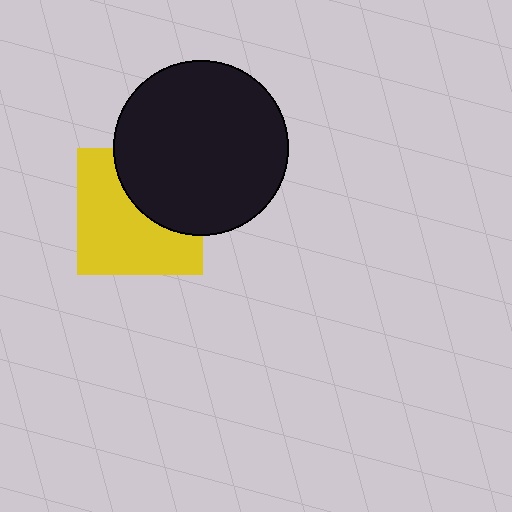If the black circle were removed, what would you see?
You would see the complete yellow square.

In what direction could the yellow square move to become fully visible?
The yellow square could move toward the lower-left. That would shift it out from behind the black circle entirely.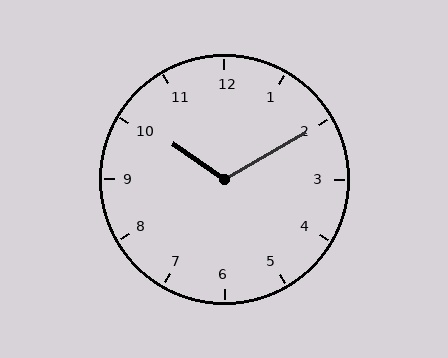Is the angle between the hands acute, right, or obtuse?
It is obtuse.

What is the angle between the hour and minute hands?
Approximately 115 degrees.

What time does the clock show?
10:10.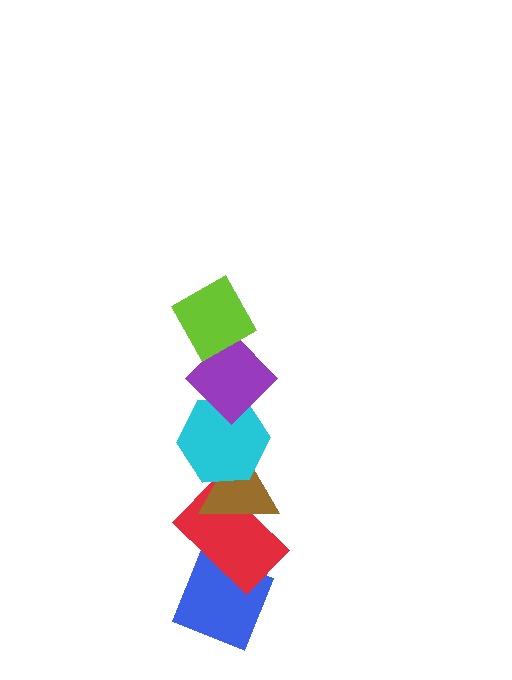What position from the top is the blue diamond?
The blue diamond is 6th from the top.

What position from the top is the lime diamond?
The lime diamond is 1st from the top.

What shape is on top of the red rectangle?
The brown triangle is on top of the red rectangle.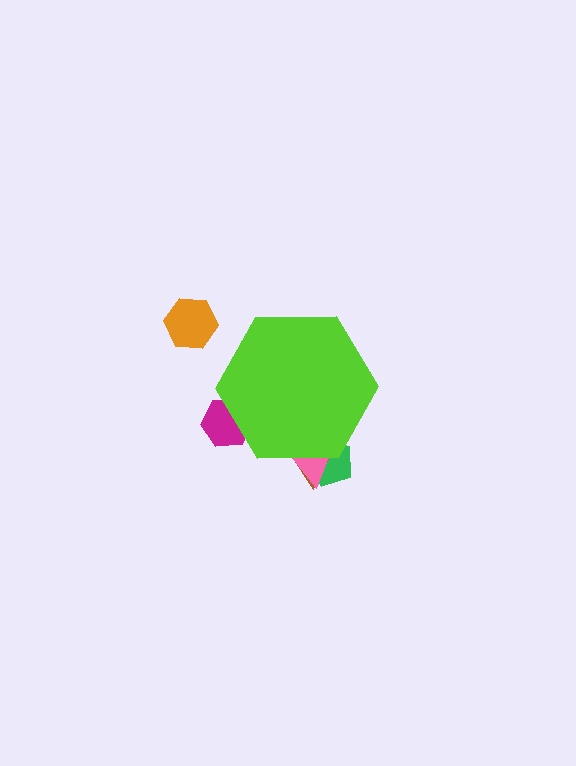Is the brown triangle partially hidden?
Yes, the brown triangle is partially hidden behind the lime hexagon.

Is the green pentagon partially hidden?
Yes, the green pentagon is partially hidden behind the lime hexagon.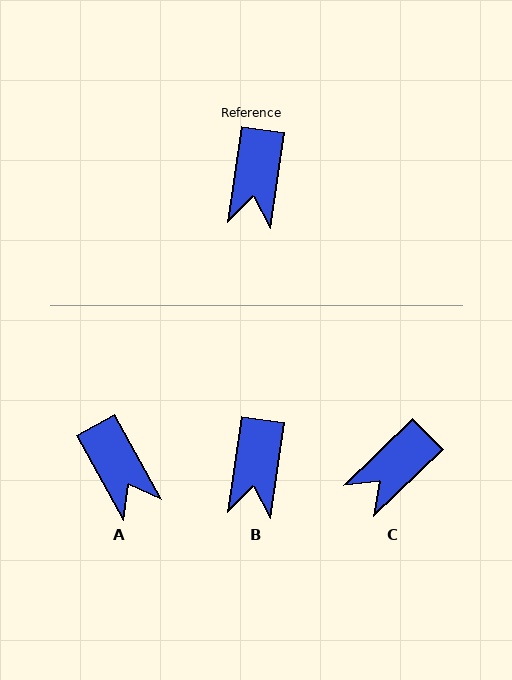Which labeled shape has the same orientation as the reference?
B.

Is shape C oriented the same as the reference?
No, it is off by about 38 degrees.